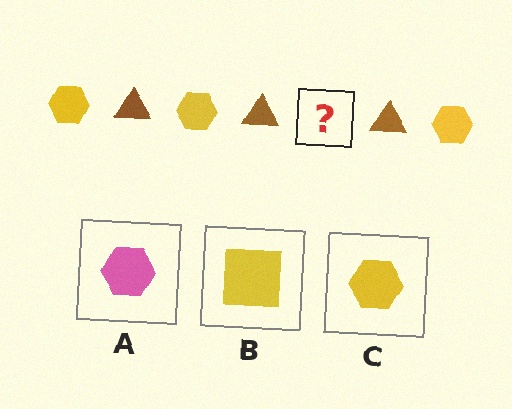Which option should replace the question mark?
Option C.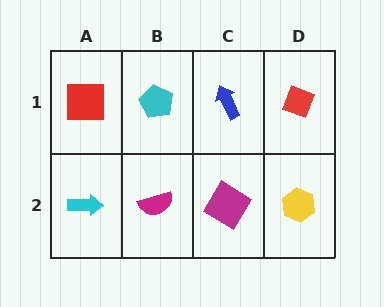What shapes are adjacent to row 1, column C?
A magenta diamond (row 2, column C), a cyan pentagon (row 1, column B), a red diamond (row 1, column D).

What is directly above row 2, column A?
A red square.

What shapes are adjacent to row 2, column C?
A blue arrow (row 1, column C), a magenta semicircle (row 2, column B), a yellow hexagon (row 2, column D).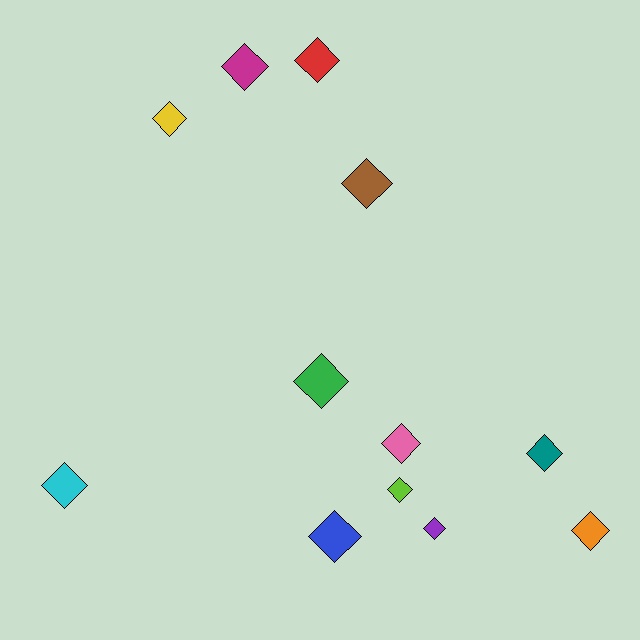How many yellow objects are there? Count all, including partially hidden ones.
There is 1 yellow object.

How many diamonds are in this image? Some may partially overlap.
There are 12 diamonds.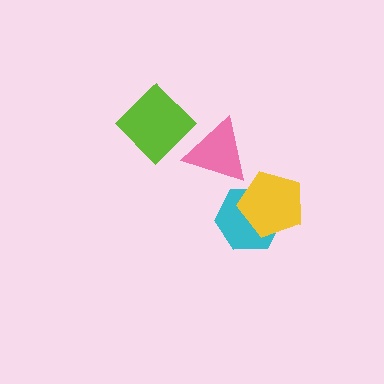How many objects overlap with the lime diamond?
1 object overlaps with the lime diamond.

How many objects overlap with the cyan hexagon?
1 object overlaps with the cyan hexagon.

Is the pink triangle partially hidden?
Yes, it is partially covered by another shape.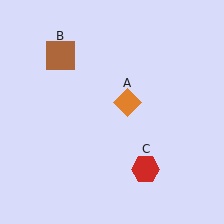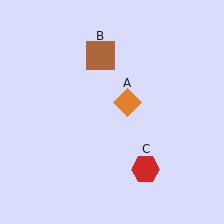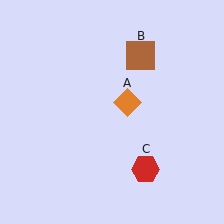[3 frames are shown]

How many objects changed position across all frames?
1 object changed position: brown square (object B).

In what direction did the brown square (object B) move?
The brown square (object B) moved right.